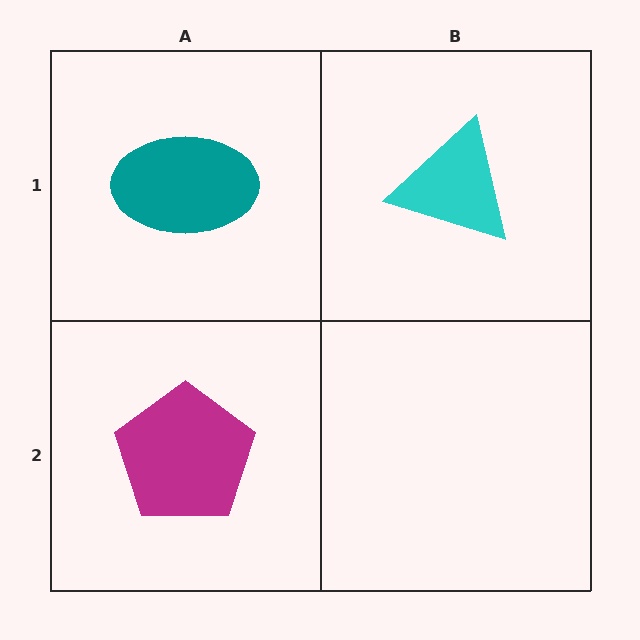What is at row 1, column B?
A cyan triangle.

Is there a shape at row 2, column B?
No, that cell is empty.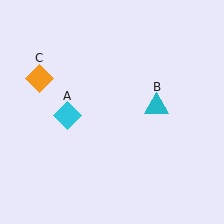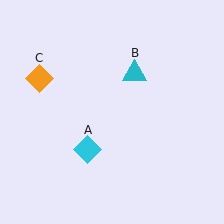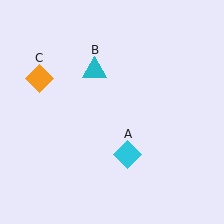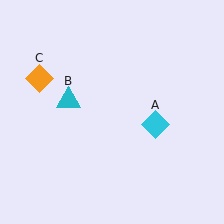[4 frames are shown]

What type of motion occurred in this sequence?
The cyan diamond (object A), cyan triangle (object B) rotated counterclockwise around the center of the scene.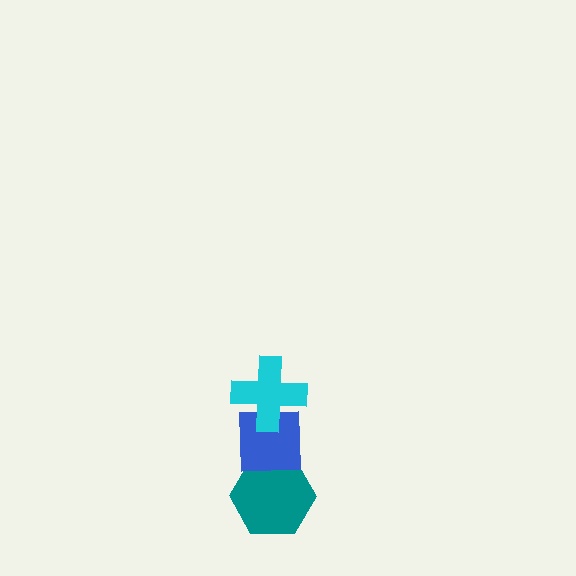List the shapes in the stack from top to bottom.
From top to bottom: the cyan cross, the blue square, the teal hexagon.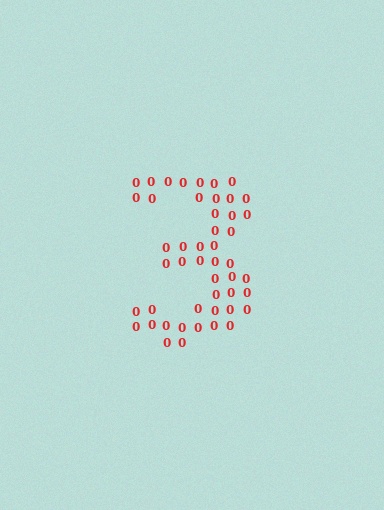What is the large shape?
The large shape is the digit 3.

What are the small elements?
The small elements are digit 0's.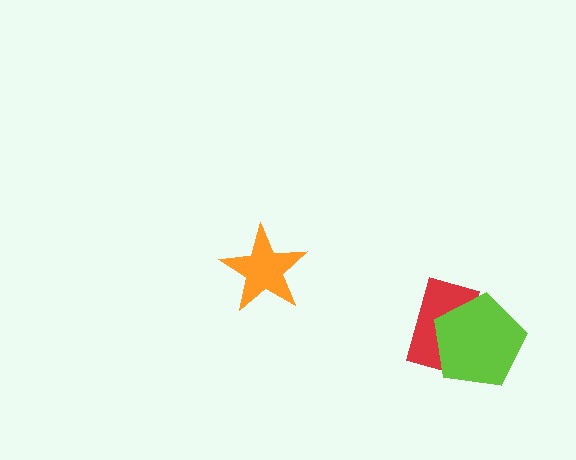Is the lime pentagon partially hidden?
No, no other shape covers it.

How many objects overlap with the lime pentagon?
1 object overlaps with the lime pentagon.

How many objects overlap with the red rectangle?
1 object overlaps with the red rectangle.